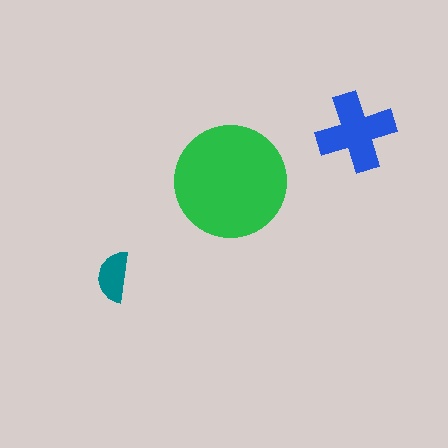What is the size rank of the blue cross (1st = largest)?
2nd.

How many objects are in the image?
There are 3 objects in the image.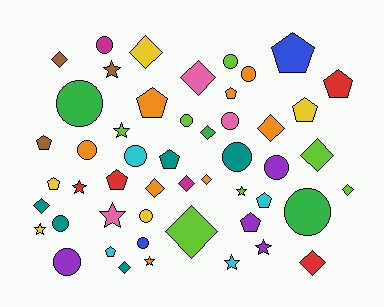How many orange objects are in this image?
There are 8 orange objects.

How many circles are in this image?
There are 15 circles.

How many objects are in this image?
There are 50 objects.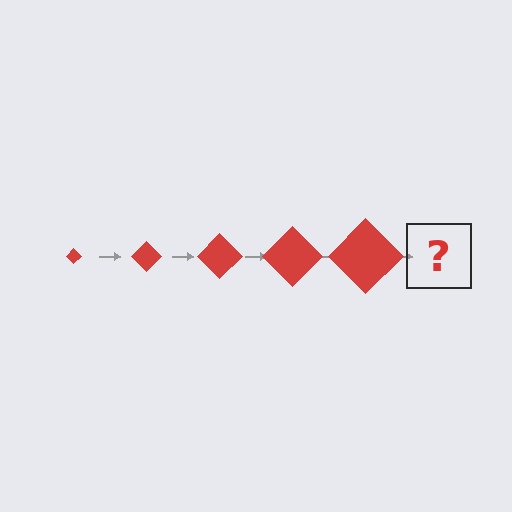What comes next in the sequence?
The next element should be a red diamond, larger than the previous one.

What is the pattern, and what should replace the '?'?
The pattern is that the diamond gets progressively larger each step. The '?' should be a red diamond, larger than the previous one.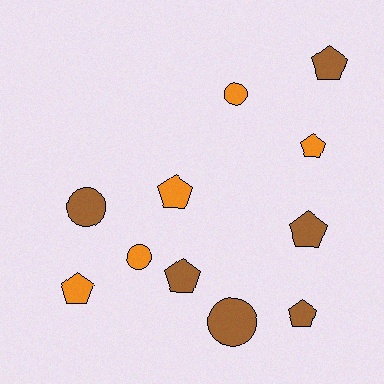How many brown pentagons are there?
There are 4 brown pentagons.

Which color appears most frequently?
Brown, with 6 objects.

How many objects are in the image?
There are 11 objects.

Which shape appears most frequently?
Pentagon, with 7 objects.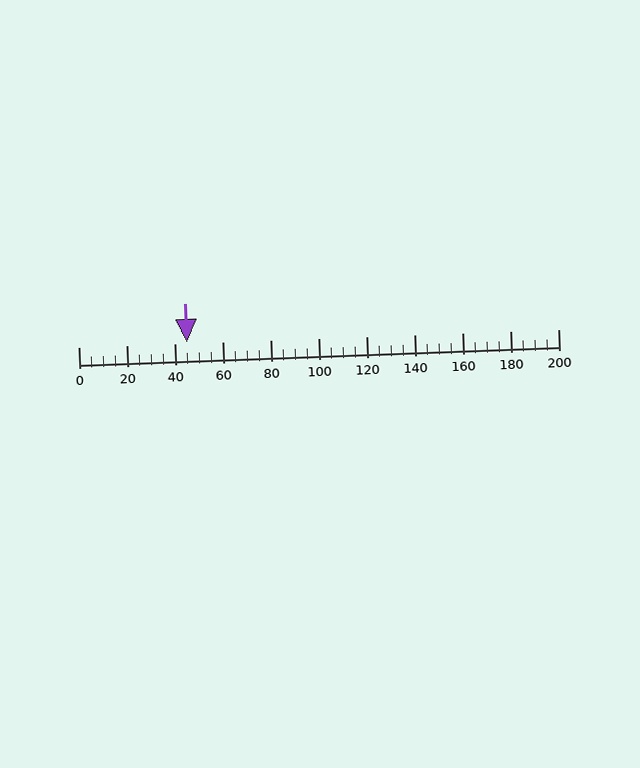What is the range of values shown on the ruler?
The ruler shows values from 0 to 200.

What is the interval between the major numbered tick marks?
The major tick marks are spaced 20 units apart.